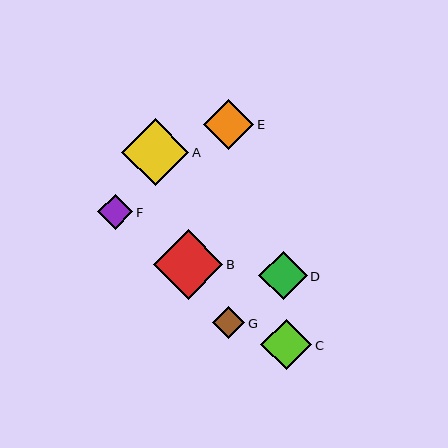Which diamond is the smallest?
Diamond G is the smallest with a size of approximately 32 pixels.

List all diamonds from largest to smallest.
From largest to smallest: B, A, C, E, D, F, G.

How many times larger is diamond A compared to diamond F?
Diamond A is approximately 1.9 times the size of diamond F.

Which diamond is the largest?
Diamond B is the largest with a size of approximately 70 pixels.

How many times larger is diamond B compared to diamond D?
Diamond B is approximately 1.4 times the size of diamond D.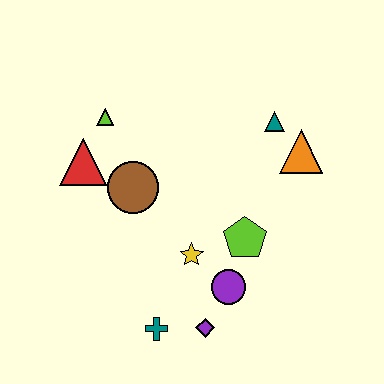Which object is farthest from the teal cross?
The teal triangle is farthest from the teal cross.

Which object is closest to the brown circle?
The red triangle is closest to the brown circle.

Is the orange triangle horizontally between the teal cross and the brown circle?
No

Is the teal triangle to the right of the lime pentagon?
Yes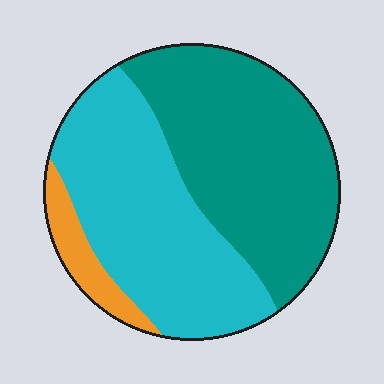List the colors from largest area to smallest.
From largest to smallest: teal, cyan, orange.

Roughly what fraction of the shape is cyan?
Cyan covers around 45% of the shape.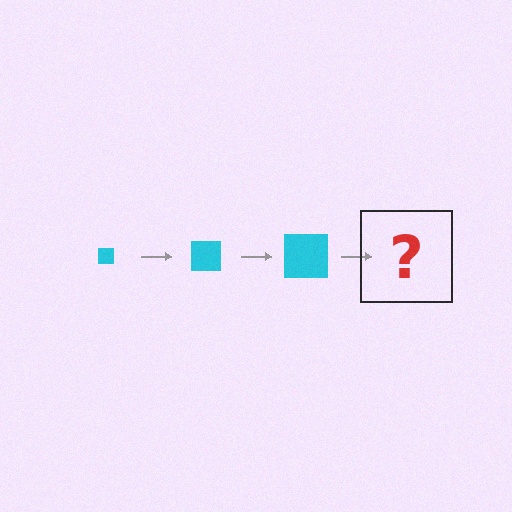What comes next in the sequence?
The next element should be a cyan square, larger than the previous one.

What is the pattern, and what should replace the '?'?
The pattern is that the square gets progressively larger each step. The '?' should be a cyan square, larger than the previous one.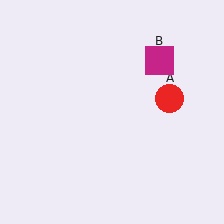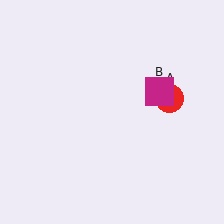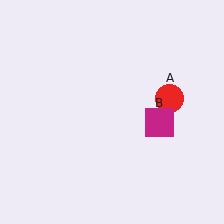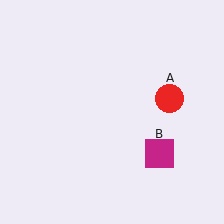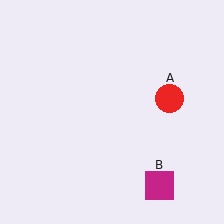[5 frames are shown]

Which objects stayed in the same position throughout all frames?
Red circle (object A) remained stationary.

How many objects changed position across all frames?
1 object changed position: magenta square (object B).